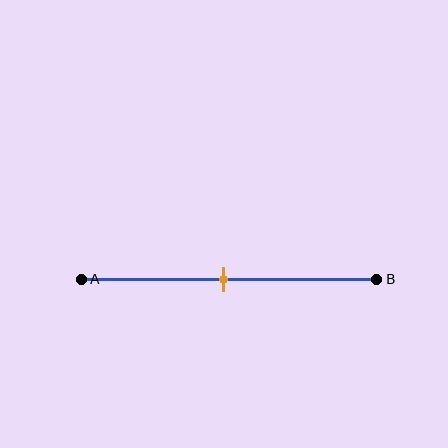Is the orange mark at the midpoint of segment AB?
Yes, the mark is approximately at the midpoint.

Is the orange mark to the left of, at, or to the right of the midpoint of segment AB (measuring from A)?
The orange mark is approximately at the midpoint of segment AB.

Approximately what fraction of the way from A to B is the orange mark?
The orange mark is approximately 50% of the way from A to B.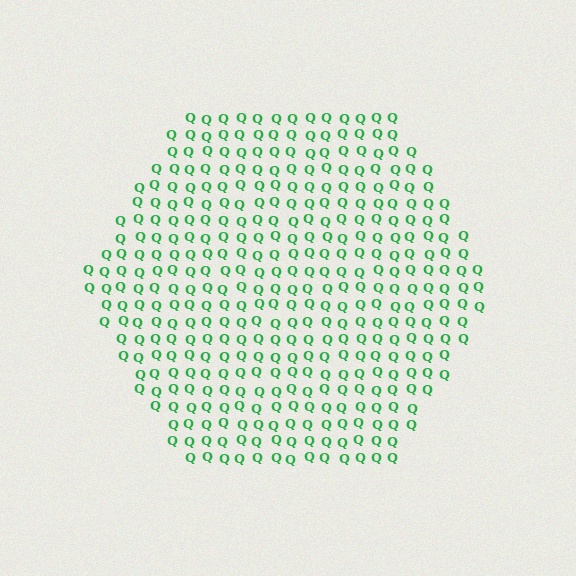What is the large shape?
The large shape is a hexagon.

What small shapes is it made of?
It is made of small letter Q's.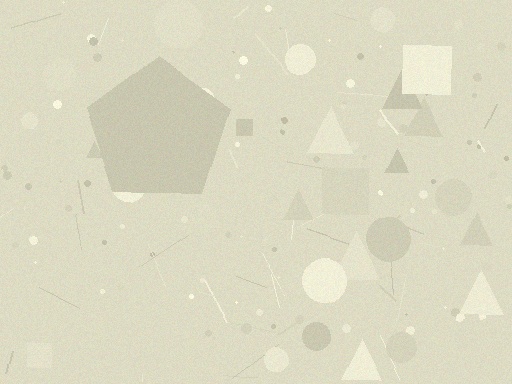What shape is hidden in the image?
A pentagon is hidden in the image.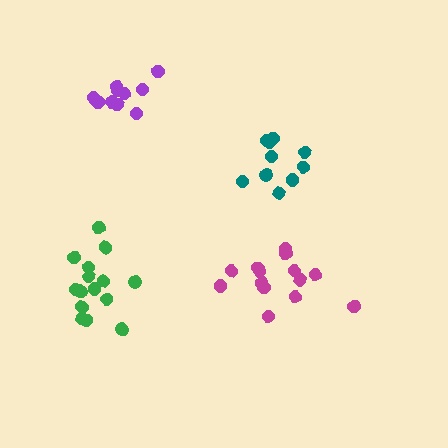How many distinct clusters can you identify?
There are 4 distinct clusters.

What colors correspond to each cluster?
The clusters are colored: purple, green, magenta, teal.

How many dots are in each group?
Group 1: 10 dots, Group 2: 15 dots, Group 3: 14 dots, Group 4: 10 dots (49 total).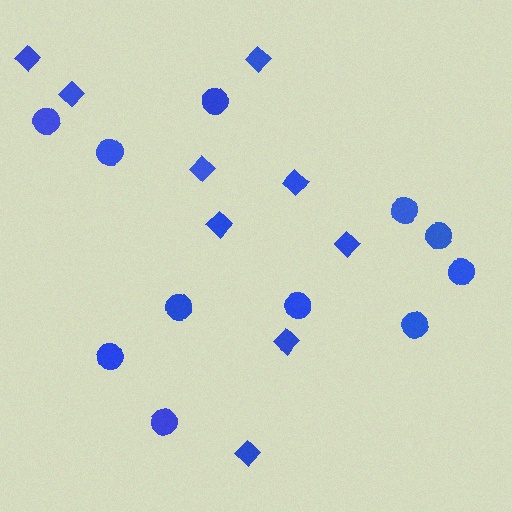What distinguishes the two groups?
There are 2 groups: one group of circles (11) and one group of diamonds (9).